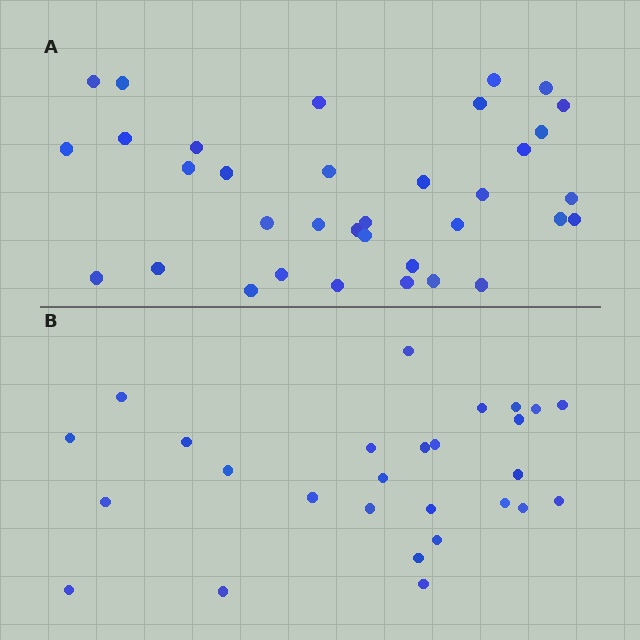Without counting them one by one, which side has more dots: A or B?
Region A (the top region) has more dots.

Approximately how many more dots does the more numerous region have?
Region A has roughly 8 or so more dots than region B.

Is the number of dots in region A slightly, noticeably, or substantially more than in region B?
Region A has noticeably more, but not dramatically so. The ratio is roughly 1.3 to 1.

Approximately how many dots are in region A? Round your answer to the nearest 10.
About 40 dots. (The exact count is 35, which rounds to 40.)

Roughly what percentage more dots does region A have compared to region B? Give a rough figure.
About 30% more.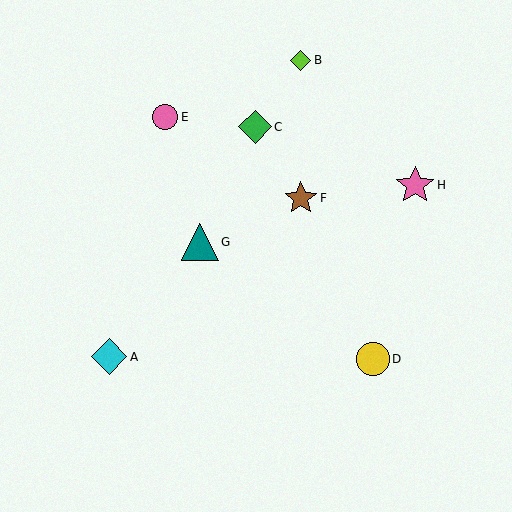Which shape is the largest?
The pink star (labeled H) is the largest.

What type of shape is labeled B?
Shape B is a lime diamond.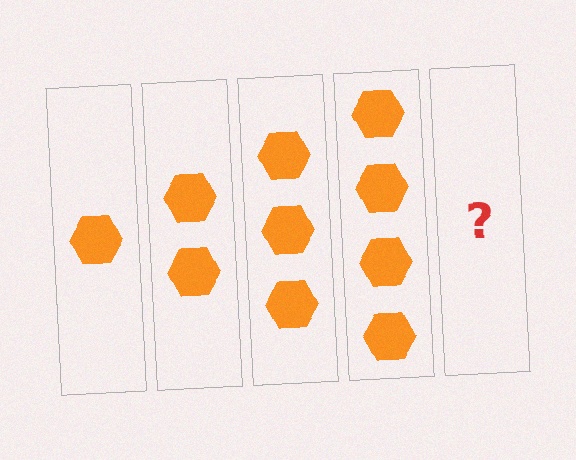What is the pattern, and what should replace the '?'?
The pattern is that each step adds one more hexagon. The '?' should be 5 hexagons.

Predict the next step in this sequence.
The next step is 5 hexagons.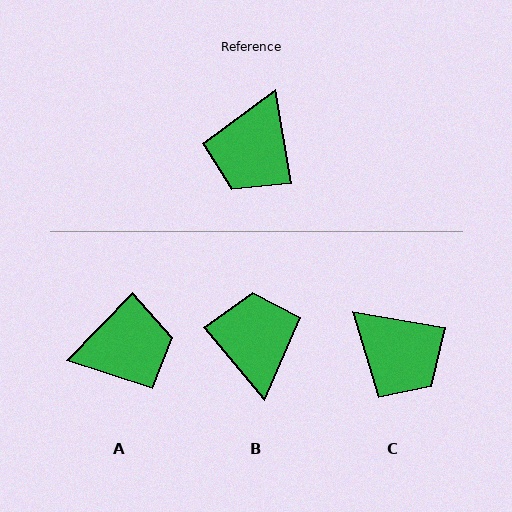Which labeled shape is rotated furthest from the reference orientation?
B, about 150 degrees away.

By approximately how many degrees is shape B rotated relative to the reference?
Approximately 150 degrees clockwise.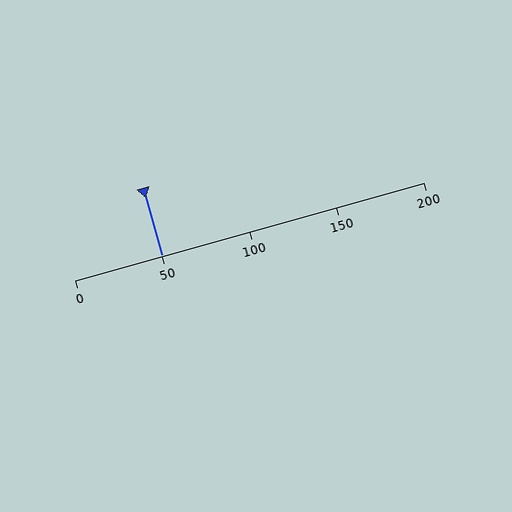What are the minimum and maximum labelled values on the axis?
The axis runs from 0 to 200.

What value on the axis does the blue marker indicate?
The marker indicates approximately 50.